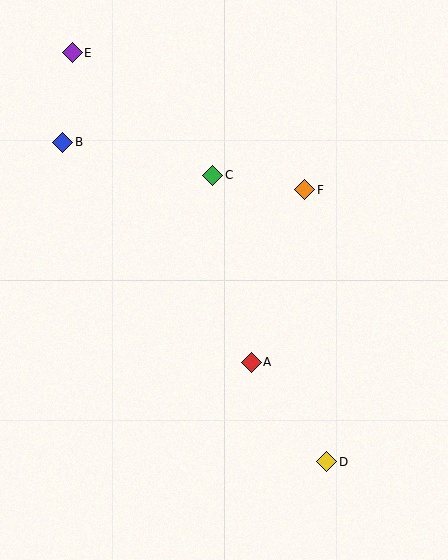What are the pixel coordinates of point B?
Point B is at (63, 142).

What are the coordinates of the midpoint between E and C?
The midpoint between E and C is at (142, 114).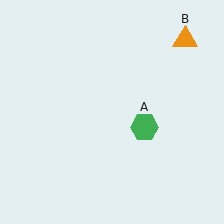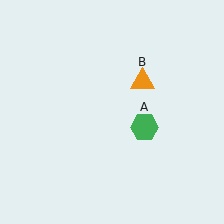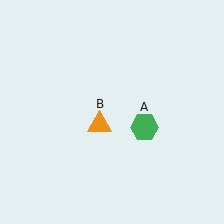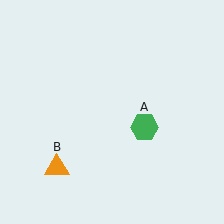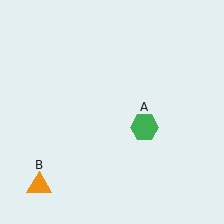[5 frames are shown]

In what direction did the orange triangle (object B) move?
The orange triangle (object B) moved down and to the left.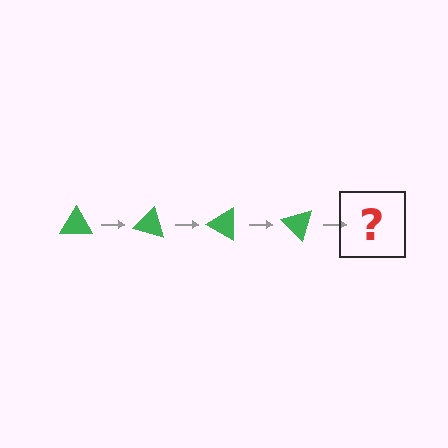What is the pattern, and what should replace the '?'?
The pattern is that the triangle rotates 15 degrees each step. The '?' should be a green triangle rotated 60 degrees.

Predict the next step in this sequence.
The next step is a green triangle rotated 60 degrees.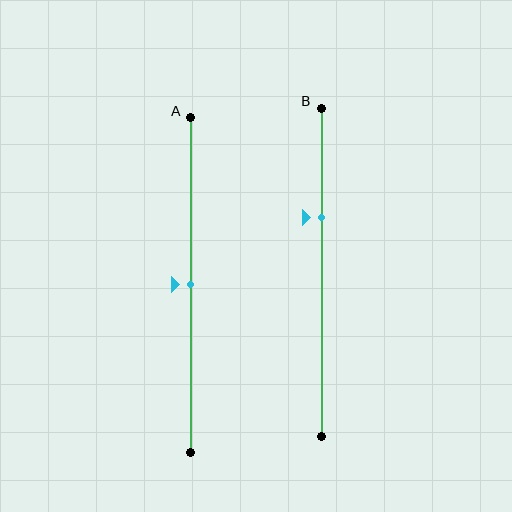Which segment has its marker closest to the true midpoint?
Segment A has its marker closest to the true midpoint.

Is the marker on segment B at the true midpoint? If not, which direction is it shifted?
No, the marker on segment B is shifted upward by about 17% of the segment length.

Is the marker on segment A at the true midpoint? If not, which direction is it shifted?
Yes, the marker on segment A is at the true midpoint.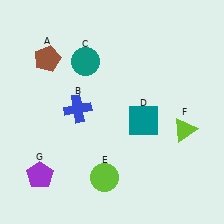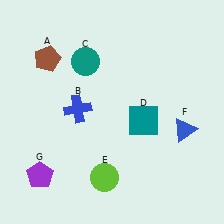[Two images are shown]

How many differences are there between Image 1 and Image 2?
There is 1 difference between the two images.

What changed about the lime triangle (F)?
In Image 1, F is lime. In Image 2, it changed to blue.